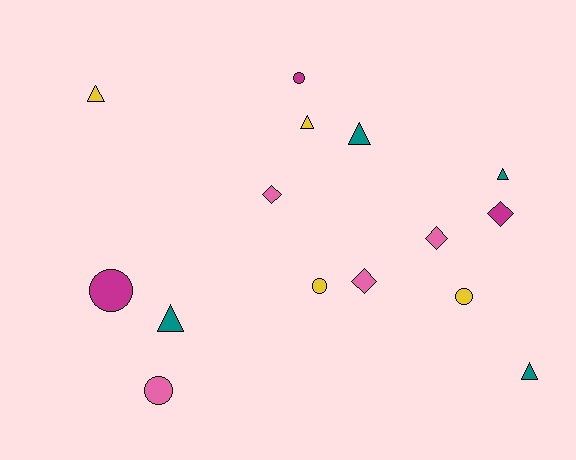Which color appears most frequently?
Yellow, with 4 objects.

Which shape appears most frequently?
Triangle, with 6 objects.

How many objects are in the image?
There are 15 objects.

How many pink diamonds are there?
There are 3 pink diamonds.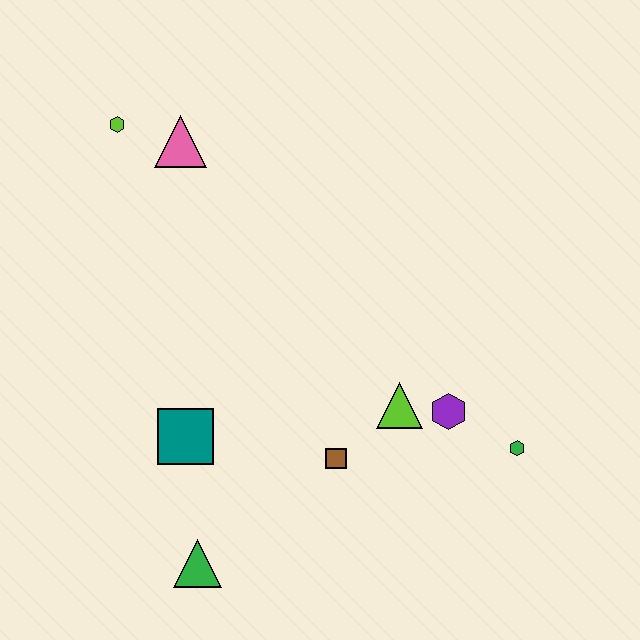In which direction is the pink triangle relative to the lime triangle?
The pink triangle is above the lime triangle.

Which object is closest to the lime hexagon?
The pink triangle is closest to the lime hexagon.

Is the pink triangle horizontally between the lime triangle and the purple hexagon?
No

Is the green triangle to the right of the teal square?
Yes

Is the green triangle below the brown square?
Yes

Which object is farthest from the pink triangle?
The green hexagon is farthest from the pink triangle.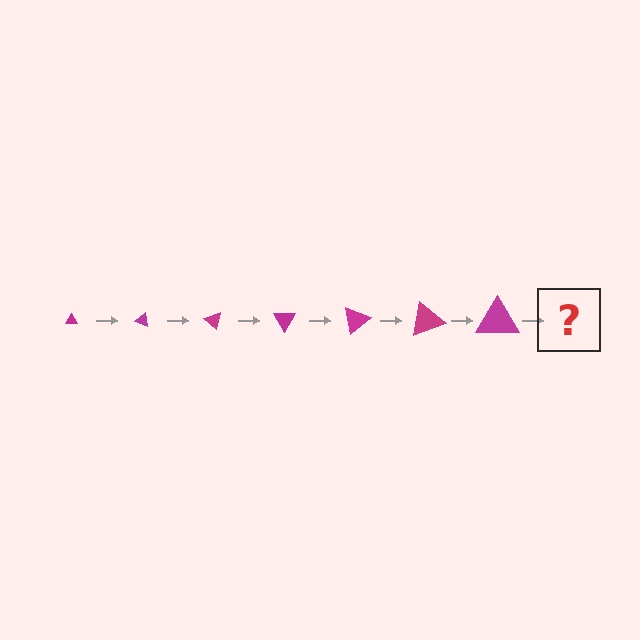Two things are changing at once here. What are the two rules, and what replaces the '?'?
The two rules are that the triangle grows larger each step and it rotates 20 degrees each step. The '?' should be a triangle, larger than the previous one and rotated 140 degrees from the start.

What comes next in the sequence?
The next element should be a triangle, larger than the previous one and rotated 140 degrees from the start.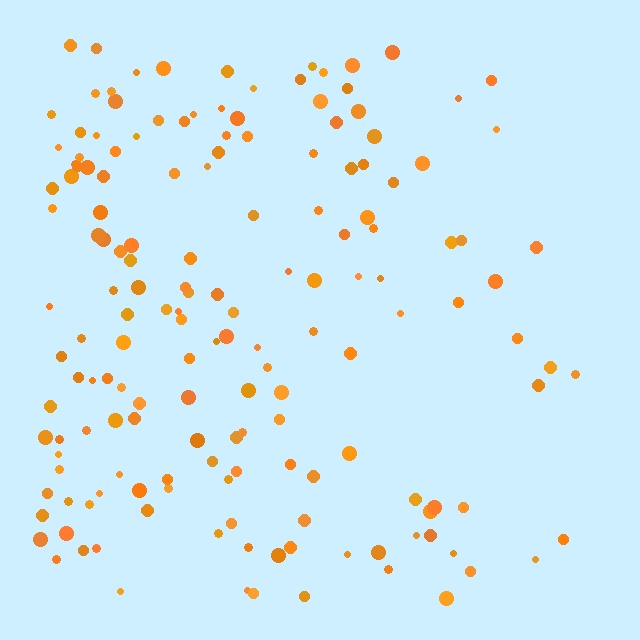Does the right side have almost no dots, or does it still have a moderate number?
Still a moderate number, just noticeably fewer than the left.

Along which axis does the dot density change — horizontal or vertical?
Horizontal.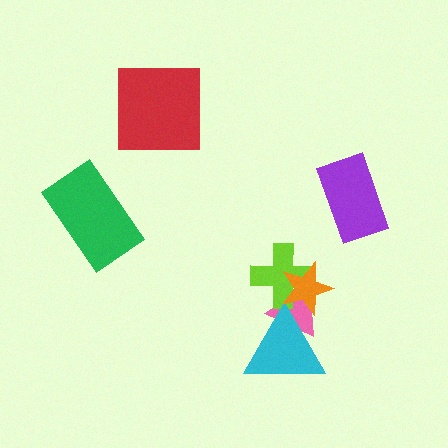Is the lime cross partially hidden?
Yes, it is partially covered by another shape.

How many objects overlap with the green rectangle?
0 objects overlap with the green rectangle.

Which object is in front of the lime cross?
The orange star is in front of the lime cross.